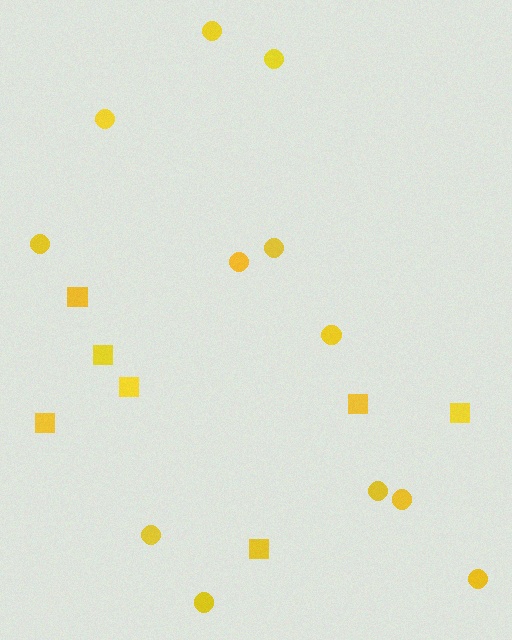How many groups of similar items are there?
There are 2 groups: one group of squares (7) and one group of circles (12).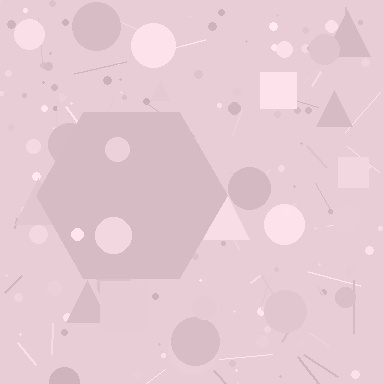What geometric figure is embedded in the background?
A hexagon is embedded in the background.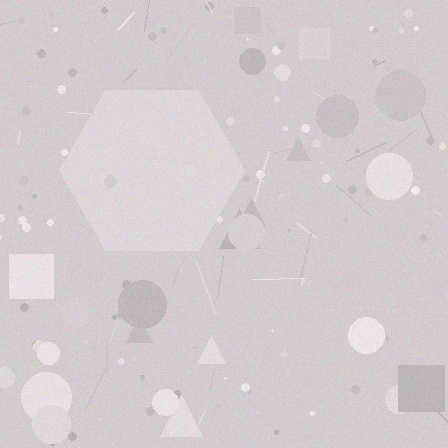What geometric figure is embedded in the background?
A hexagon is embedded in the background.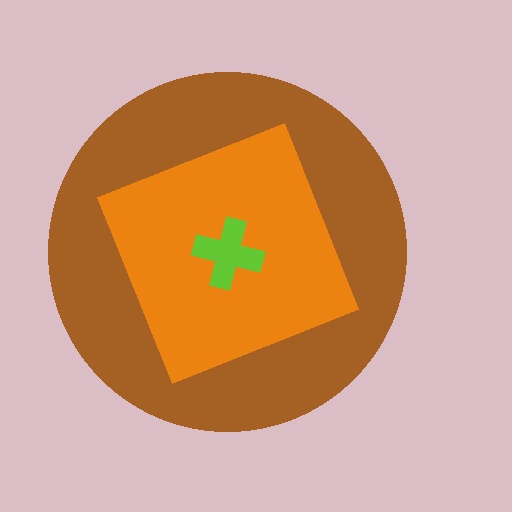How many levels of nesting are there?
3.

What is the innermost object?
The lime cross.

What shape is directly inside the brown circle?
The orange diamond.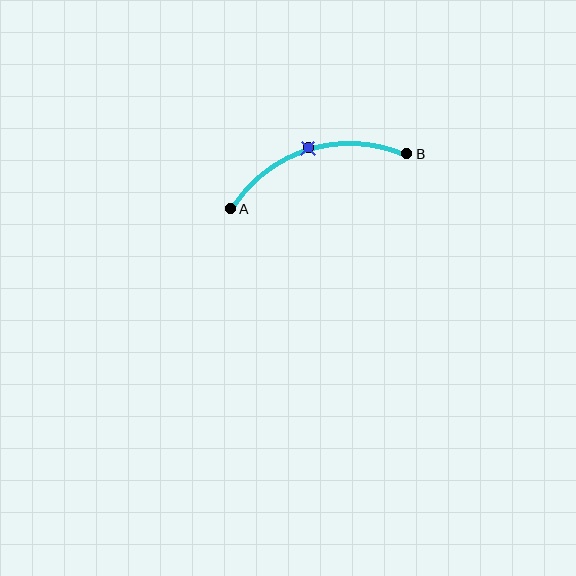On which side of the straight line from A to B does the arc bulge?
The arc bulges above the straight line connecting A and B.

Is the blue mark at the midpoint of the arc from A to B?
Yes. The blue mark lies on the arc at equal arc-length from both A and B — it is the arc midpoint.